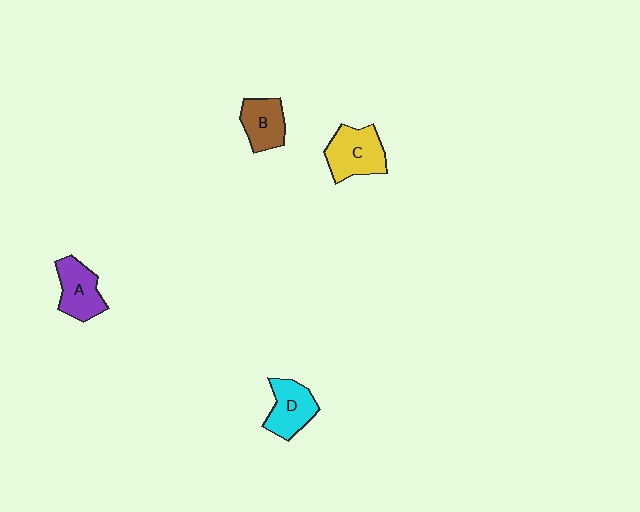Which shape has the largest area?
Shape C (yellow).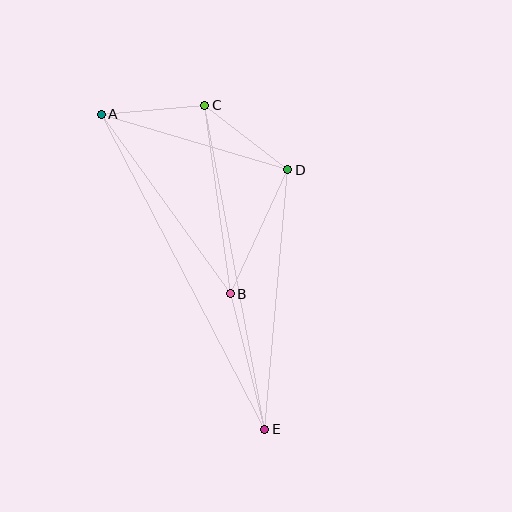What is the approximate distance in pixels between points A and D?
The distance between A and D is approximately 195 pixels.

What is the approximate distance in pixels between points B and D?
The distance between B and D is approximately 137 pixels.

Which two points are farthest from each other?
Points A and E are farthest from each other.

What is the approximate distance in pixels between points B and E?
The distance between B and E is approximately 140 pixels.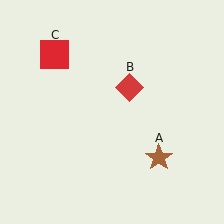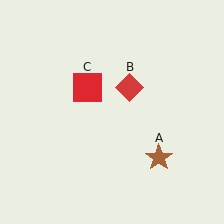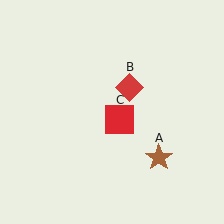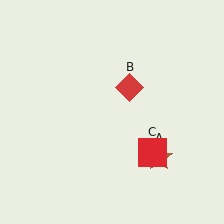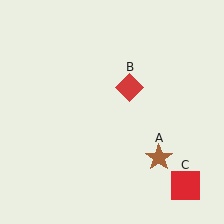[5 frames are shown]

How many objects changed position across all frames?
1 object changed position: red square (object C).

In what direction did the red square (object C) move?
The red square (object C) moved down and to the right.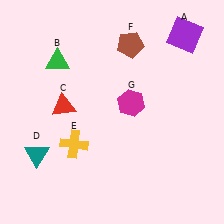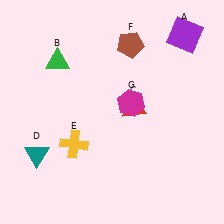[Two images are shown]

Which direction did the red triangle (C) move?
The red triangle (C) moved right.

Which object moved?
The red triangle (C) moved right.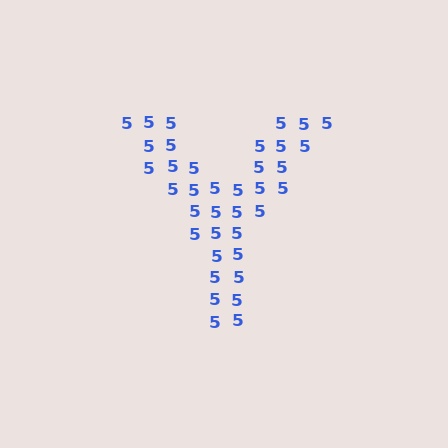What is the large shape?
The large shape is the letter Y.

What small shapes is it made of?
It is made of small digit 5's.